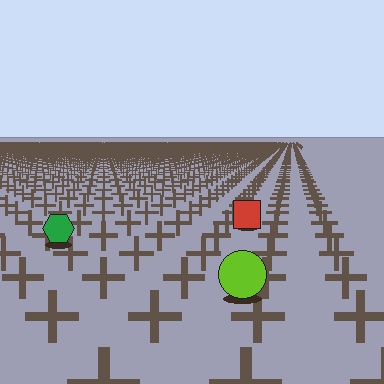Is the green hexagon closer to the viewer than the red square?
Yes. The green hexagon is closer — you can tell from the texture gradient: the ground texture is coarser near it.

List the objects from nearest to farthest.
From nearest to farthest: the lime circle, the green hexagon, the red square.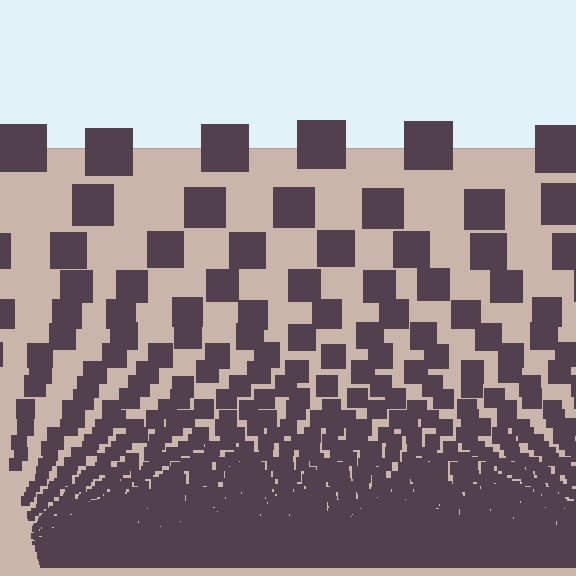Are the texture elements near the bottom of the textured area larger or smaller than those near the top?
Smaller. The gradient is inverted — elements near the bottom are smaller and denser.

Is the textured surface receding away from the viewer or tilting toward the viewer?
The surface appears to tilt toward the viewer. Texture elements get larger and sparser toward the top.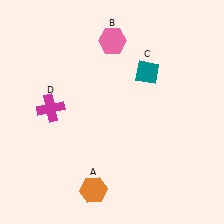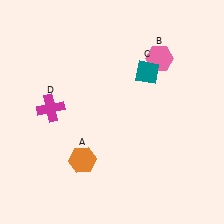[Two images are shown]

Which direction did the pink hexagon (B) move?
The pink hexagon (B) moved right.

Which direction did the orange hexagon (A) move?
The orange hexagon (A) moved up.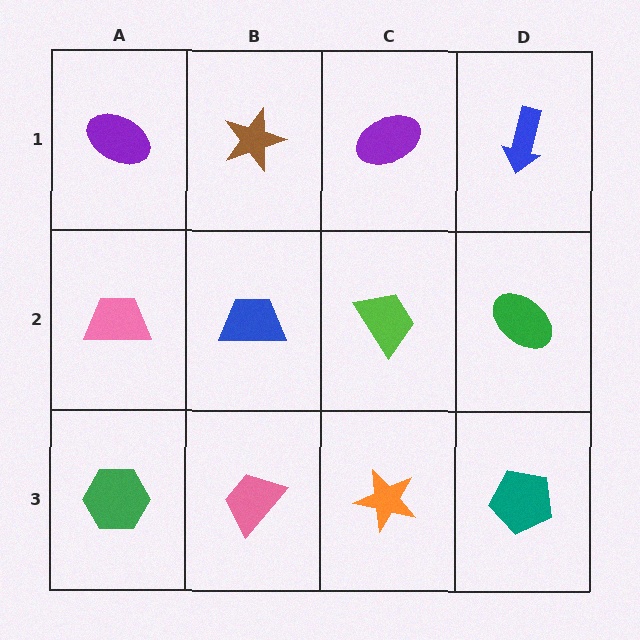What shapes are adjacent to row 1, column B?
A blue trapezoid (row 2, column B), a purple ellipse (row 1, column A), a purple ellipse (row 1, column C).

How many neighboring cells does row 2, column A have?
3.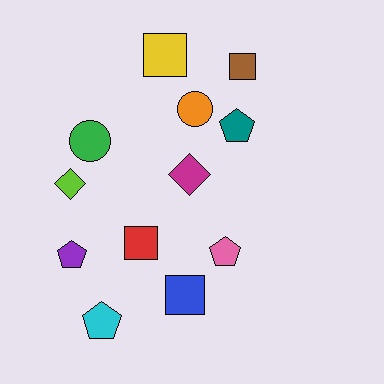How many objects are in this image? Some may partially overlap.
There are 12 objects.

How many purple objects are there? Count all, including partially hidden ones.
There is 1 purple object.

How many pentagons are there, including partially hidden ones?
There are 4 pentagons.